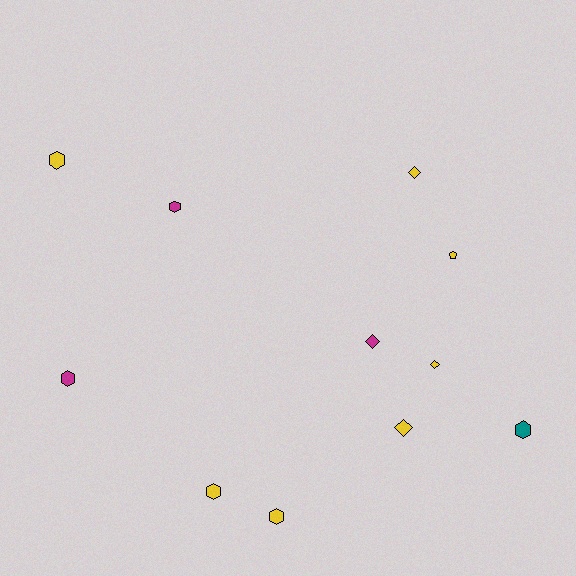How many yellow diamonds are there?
There are 3 yellow diamonds.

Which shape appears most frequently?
Hexagon, with 6 objects.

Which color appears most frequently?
Yellow, with 7 objects.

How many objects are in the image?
There are 11 objects.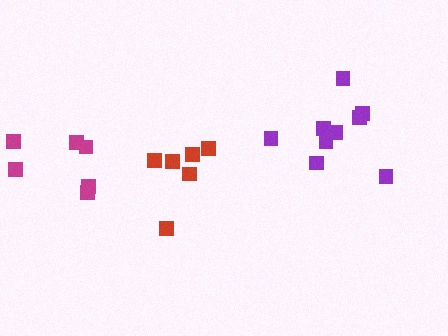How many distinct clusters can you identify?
There are 3 distinct clusters.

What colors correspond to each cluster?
The clusters are colored: purple, red, magenta.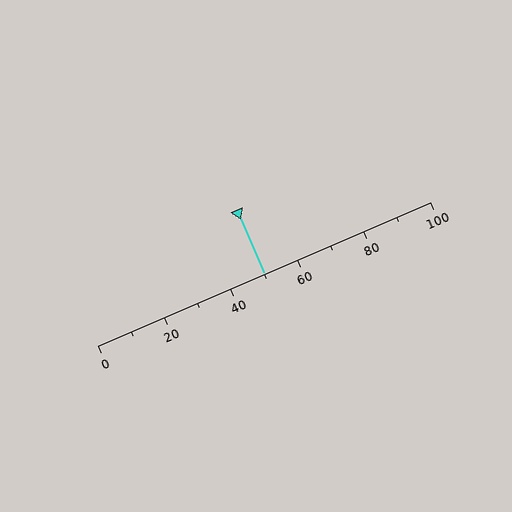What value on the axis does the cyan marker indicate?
The marker indicates approximately 50.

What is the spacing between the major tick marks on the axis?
The major ticks are spaced 20 apart.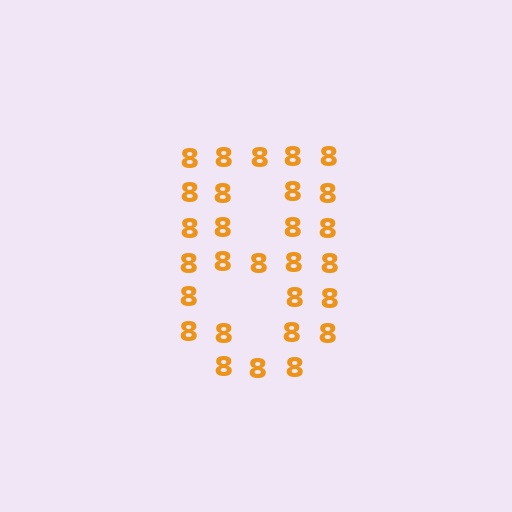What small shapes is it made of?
It is made of small digit 8's.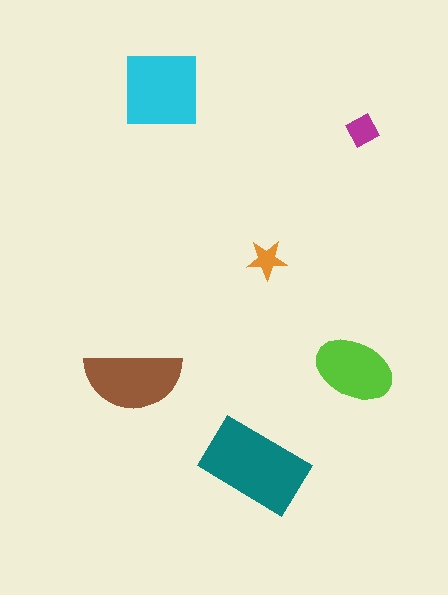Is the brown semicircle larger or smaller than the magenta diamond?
Larger.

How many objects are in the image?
There are 6 objects in the image.